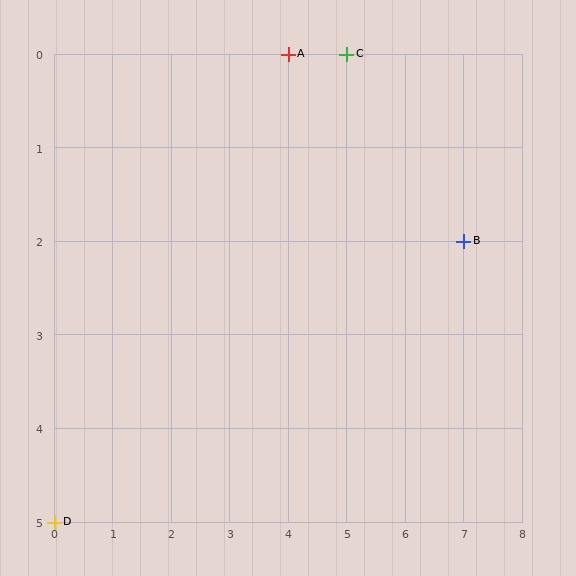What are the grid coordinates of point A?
Point A is at grid coordinates (4, 0).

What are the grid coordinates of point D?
Point D is at grid coordinates (0, 5).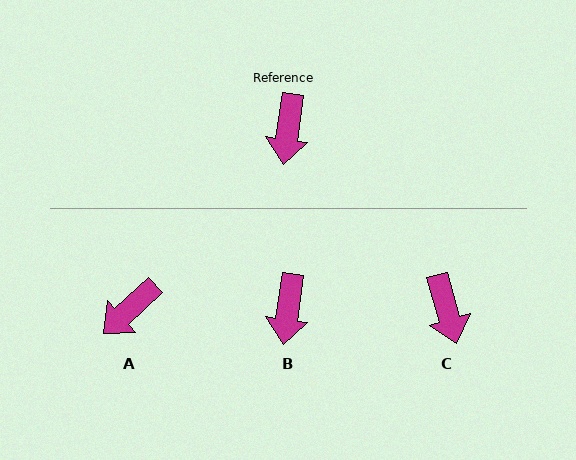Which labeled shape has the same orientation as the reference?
B.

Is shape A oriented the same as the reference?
No, it is off by about 39 degrees.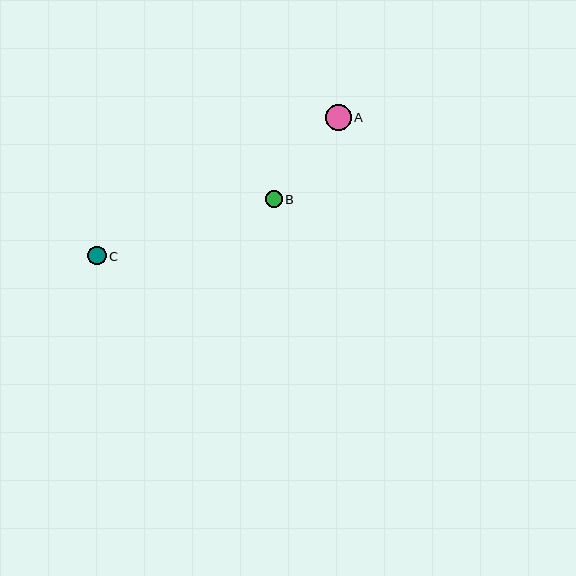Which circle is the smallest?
Circle B is the smallest with a size of approximately 17 pixels.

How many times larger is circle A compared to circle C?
Circle A is approximately 1.4 times the size of circle C.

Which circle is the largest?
Circle A is the largest with a size of approximately 26 pixels.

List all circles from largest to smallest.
From largest to smallest: A, C, B.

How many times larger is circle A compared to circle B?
Circle A is approximately 1.6 times the size of circle B.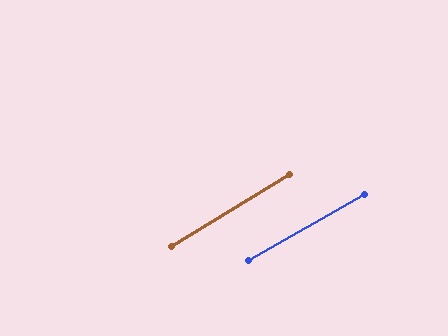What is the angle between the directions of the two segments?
Approximately 2 degrees.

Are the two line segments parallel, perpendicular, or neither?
Parallel — their directions differ by only 1.9°.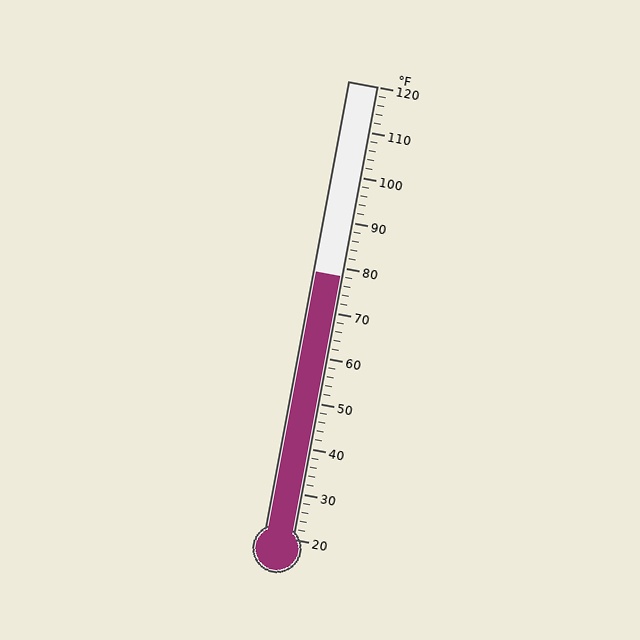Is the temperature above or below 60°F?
The temperature is above 60°F.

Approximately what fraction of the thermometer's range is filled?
The thermometer is filled to approximately 60% of its range.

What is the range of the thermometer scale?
The thermometer scale ranges from 20°F to 120°F.